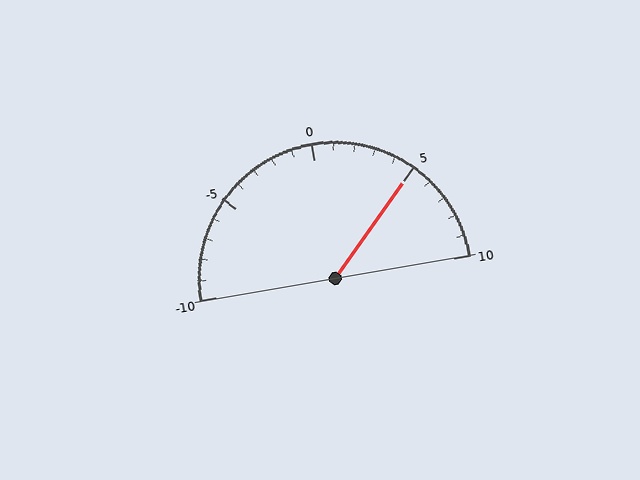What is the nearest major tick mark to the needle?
The nearest major tick mark is 5.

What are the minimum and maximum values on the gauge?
The gauge ranges from -10 to 10.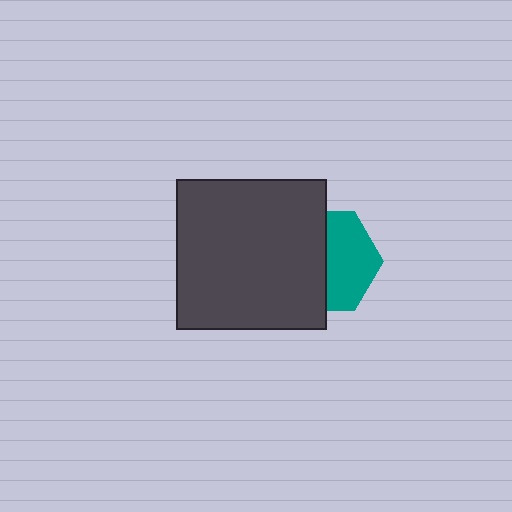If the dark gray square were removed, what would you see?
You would see the complete teal hexagon.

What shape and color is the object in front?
The object in front is a dark gray square.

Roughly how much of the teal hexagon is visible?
About half of it is visible (roughly 48%).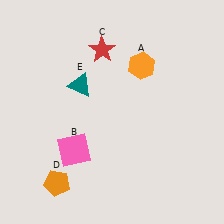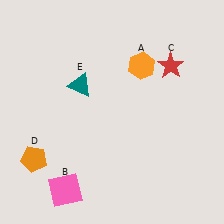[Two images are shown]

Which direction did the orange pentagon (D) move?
The orange pentagon (D) moved up.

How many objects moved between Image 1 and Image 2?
3 objects moved between the two images.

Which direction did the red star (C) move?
The red star (C) moved right.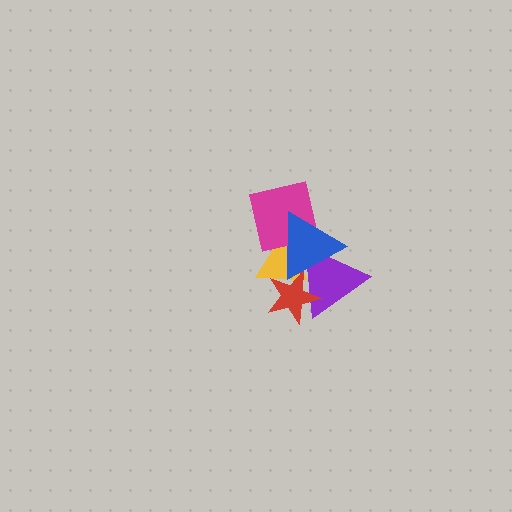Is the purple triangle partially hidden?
Yes, it is partially covered by another shape.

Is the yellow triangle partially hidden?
Yes, it is partially covered by another shape.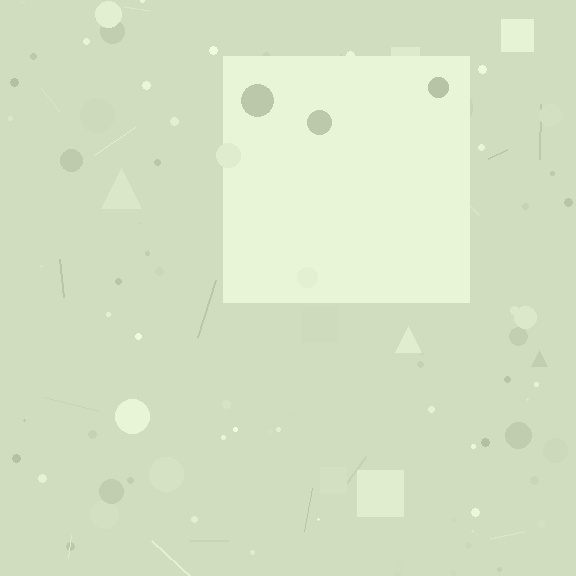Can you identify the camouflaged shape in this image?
The camouflaged shape is a square.